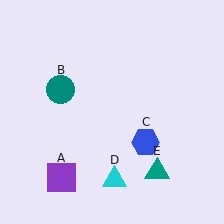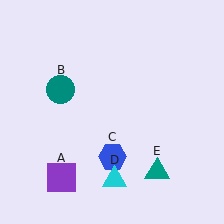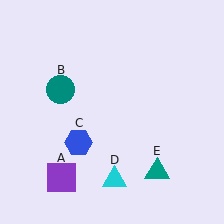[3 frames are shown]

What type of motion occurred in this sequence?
The blue hexagon (object C) rotated clockwise around the center of the scene.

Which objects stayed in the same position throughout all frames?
Purple square (object A) and teal circle (object B) and cyan triangle (object D) and teal triangle (object E) remained stationary.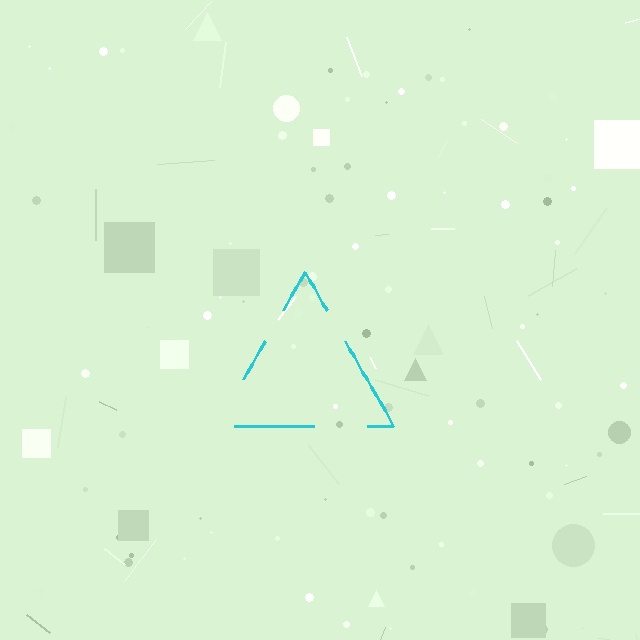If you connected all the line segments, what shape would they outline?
They would outline a triangle.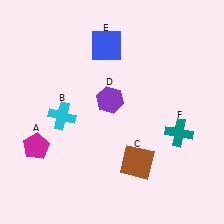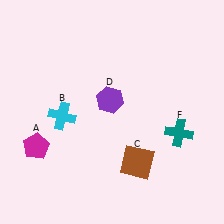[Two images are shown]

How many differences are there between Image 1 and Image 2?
There is 1 difference between the two images.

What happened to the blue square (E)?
The blue square (E) was removed in Image 2. It was in the top-left area of Image 1.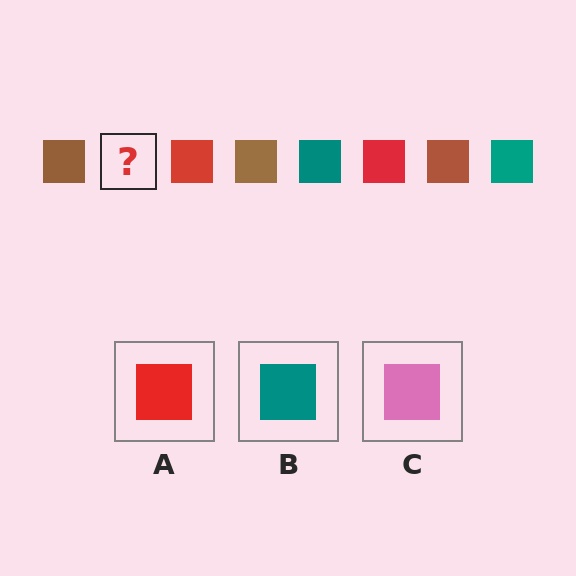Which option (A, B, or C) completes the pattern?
B.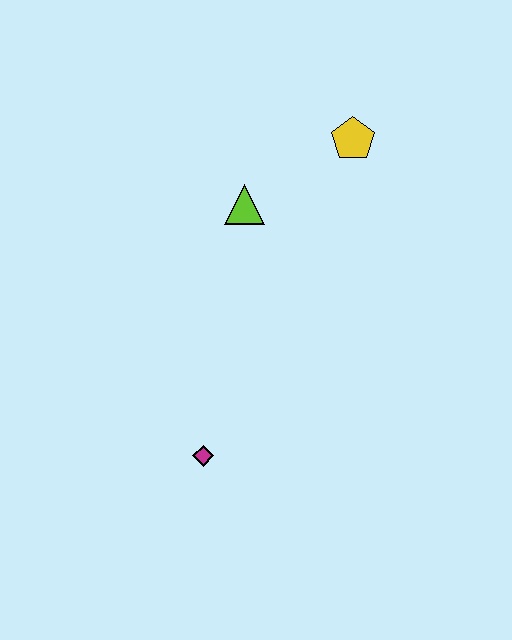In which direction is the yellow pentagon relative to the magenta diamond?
The yellow pentagon is above the magenta diamond.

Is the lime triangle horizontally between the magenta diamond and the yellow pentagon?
Yes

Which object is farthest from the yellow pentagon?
The magenta diamond is farthest from the yellow pentagon.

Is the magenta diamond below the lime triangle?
Yes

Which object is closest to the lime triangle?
The yellow pentagon is closest to the lime triangle.